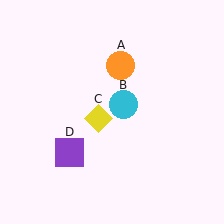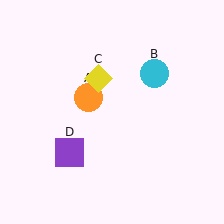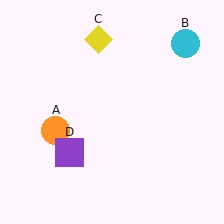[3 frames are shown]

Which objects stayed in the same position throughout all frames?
Purple square (object D) remained stationary.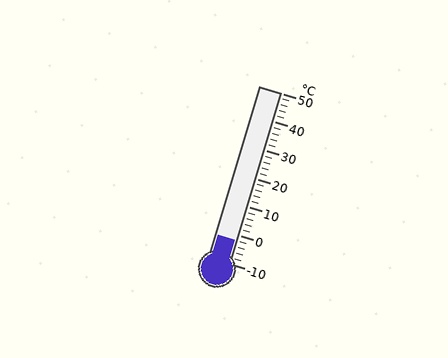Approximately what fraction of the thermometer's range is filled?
The thermometer is filled to approximately 15% of its range.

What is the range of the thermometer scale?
The thermometer scale ranges from -10°C to 50°C.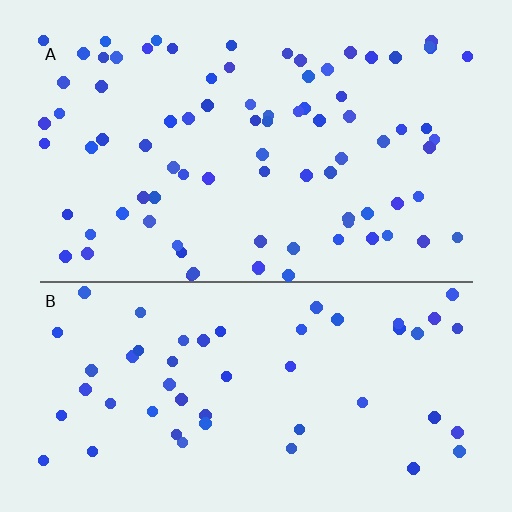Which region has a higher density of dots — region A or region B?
A (the top).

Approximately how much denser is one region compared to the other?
Approximately 1.6× — region A over region B.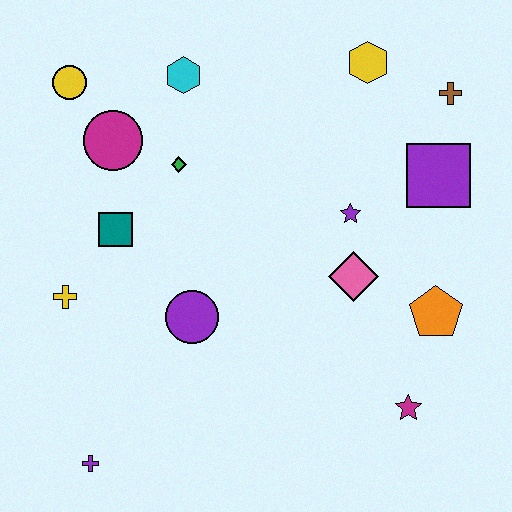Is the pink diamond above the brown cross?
No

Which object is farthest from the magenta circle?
The magenta star is farthest from the magenta circle.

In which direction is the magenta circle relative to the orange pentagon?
The magenta circle is to the left of the orange pentagon.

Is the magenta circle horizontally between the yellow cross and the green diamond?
Yes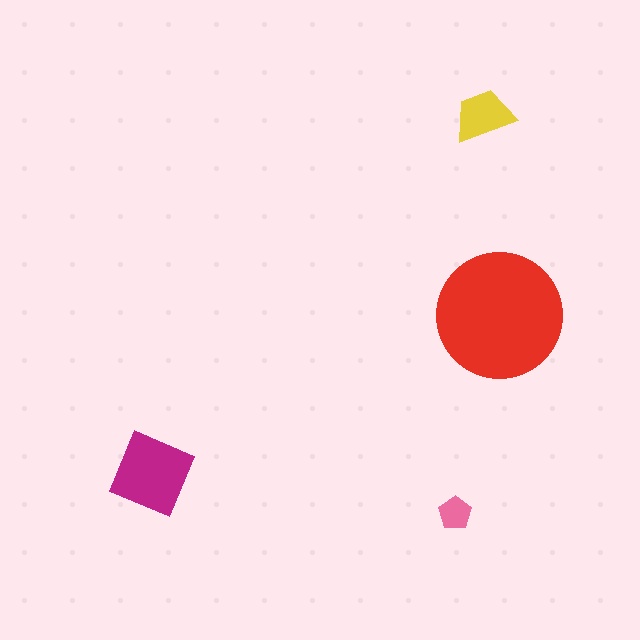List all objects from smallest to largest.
The pink pentagon, the yellow trapezoid, the magenta square, the red circle.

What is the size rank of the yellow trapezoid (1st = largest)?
3rd.